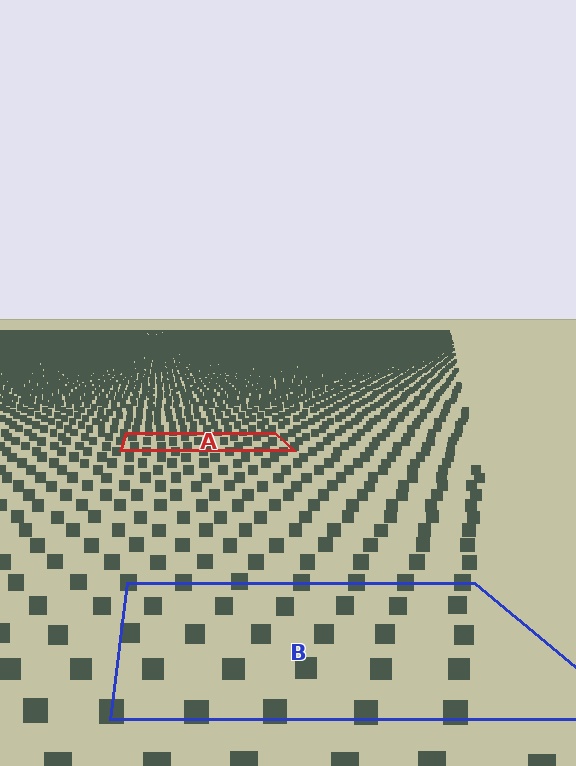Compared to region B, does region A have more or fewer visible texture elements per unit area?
Region A has more texture elements per unit area — they are packed more densely because it is farther away.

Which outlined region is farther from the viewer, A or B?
Region A is farther from the viewer — the texture elements inside it appear smaller and more densely packed.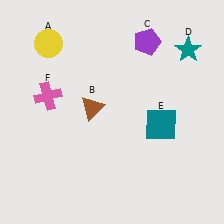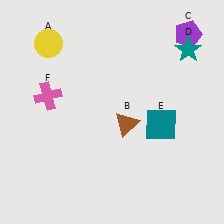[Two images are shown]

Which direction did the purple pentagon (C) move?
The purple pentagon (C) moved right.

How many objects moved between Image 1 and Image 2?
2 objects moved between the two images.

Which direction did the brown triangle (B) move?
The brown triangle (B) moved right.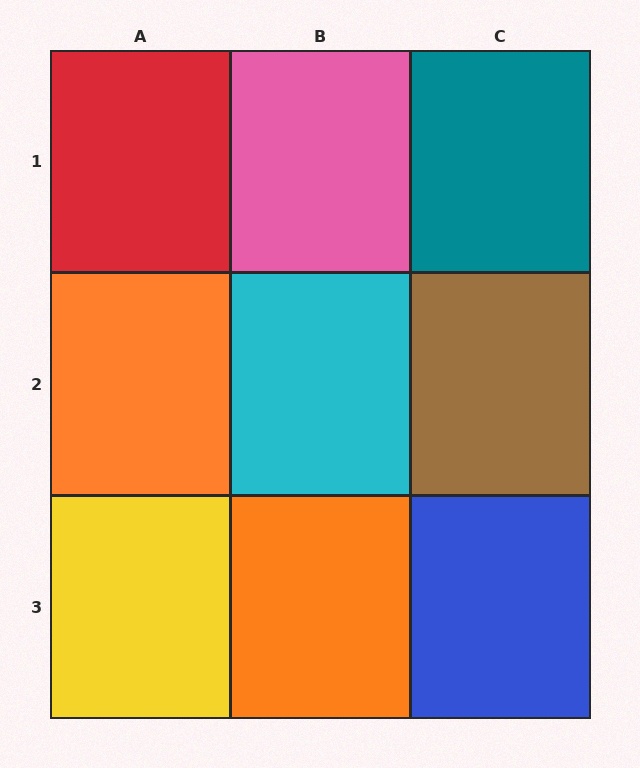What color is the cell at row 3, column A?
Yellow.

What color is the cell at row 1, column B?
Pink.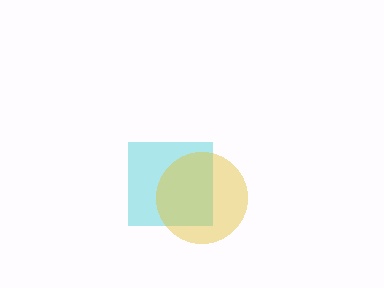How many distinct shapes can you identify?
There are 2 distinct shapes: a cyan square, a yellow circle.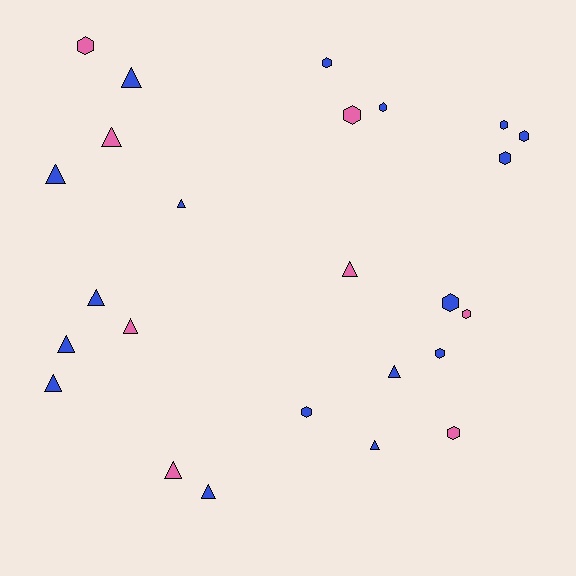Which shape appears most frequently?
Triangle, with 13 objects.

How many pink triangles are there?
There are 4 pink triangles.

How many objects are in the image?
There are 25 objects.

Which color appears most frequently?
Blue, with 17 objects.